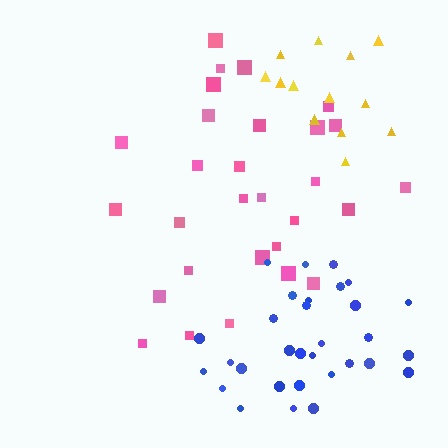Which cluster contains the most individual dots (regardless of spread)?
Blue (32).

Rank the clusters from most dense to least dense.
yellow, blue, pink.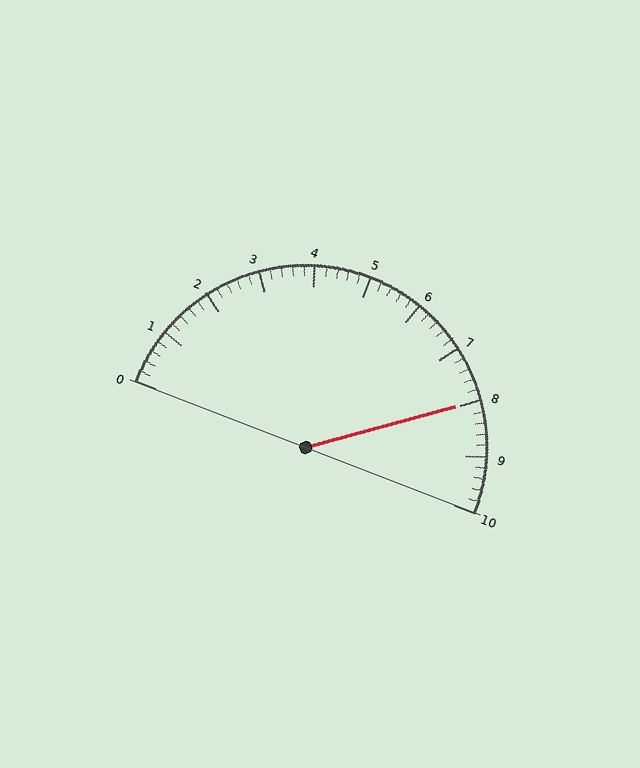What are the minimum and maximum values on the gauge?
The gauge ranges from 0 to 10.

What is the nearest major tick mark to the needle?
The nearest major tick mark is 8.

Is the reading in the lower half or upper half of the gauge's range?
The reading is in the upper half of the range (0 to 10).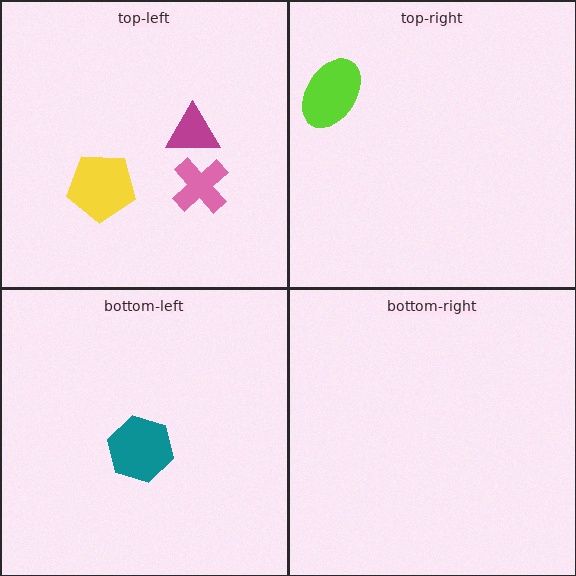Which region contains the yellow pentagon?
The top-left region.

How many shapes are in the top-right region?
1.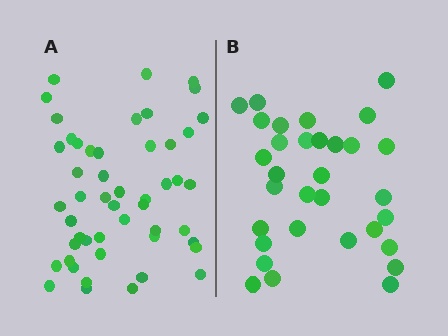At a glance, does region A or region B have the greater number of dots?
Region A (the left region) has more dots.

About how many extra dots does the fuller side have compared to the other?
Region A has approximately 20 more dots than region B.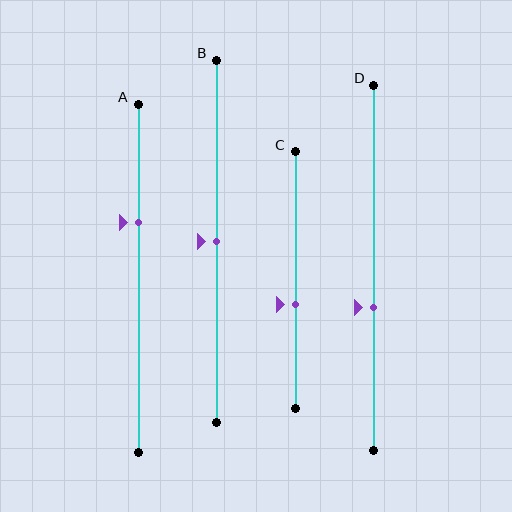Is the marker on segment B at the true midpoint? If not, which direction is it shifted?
Yes, the marker on segment B is at the true midpoint.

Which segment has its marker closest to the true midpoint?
Segment B has its marker closest to the true midpoint.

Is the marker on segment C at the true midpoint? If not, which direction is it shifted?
No, the marker on segment C is shifted downward by about 10% of the segment length.